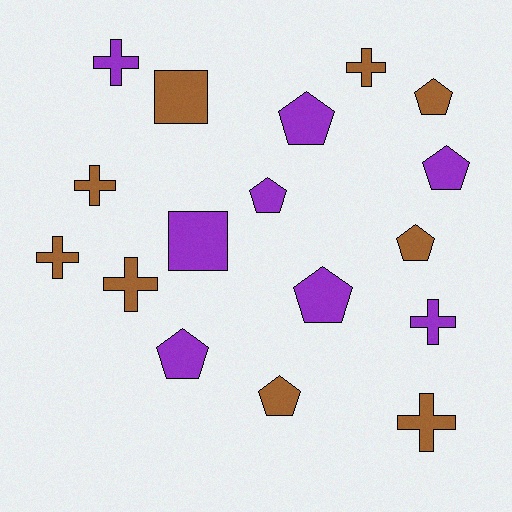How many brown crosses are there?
There are 5 brown crosses.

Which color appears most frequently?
Brown, with 9 objects.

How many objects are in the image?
There are 17 objects.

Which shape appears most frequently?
Pentagon, with 8 objects.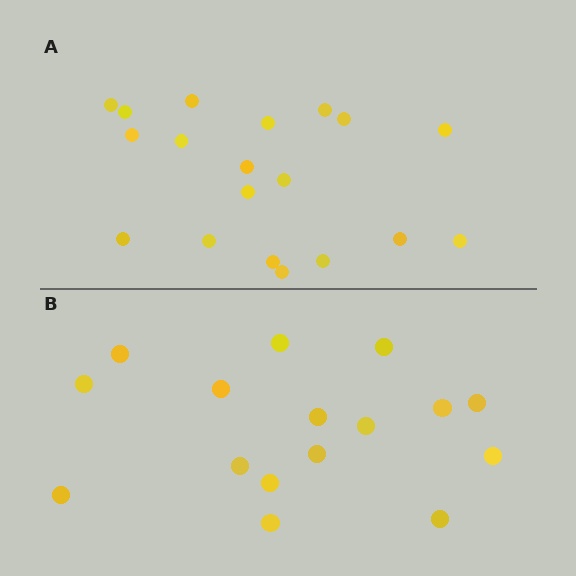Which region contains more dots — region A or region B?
Region A (the top region) has more dots.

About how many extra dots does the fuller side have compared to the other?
Region A has just a few more — roughly 2 or 3 more dots than region B.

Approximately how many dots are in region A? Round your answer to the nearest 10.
About 20 dots. (The exact count is 19, which rounds to 20.)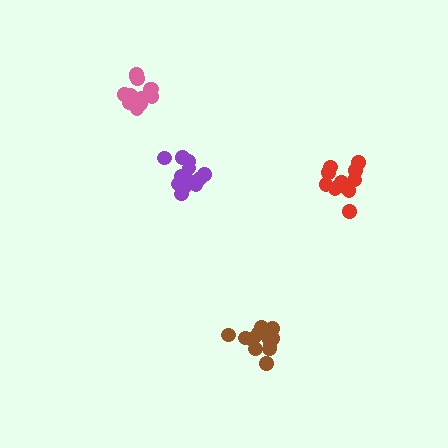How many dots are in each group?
Group 1: 16 dots, Group 2: 15 dots, Group 3: 13 dots, Group 4: 12 dots (56 total).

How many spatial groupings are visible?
There are 4 spatial groupings.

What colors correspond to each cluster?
The clusters are colored: brown, purple, pink, red.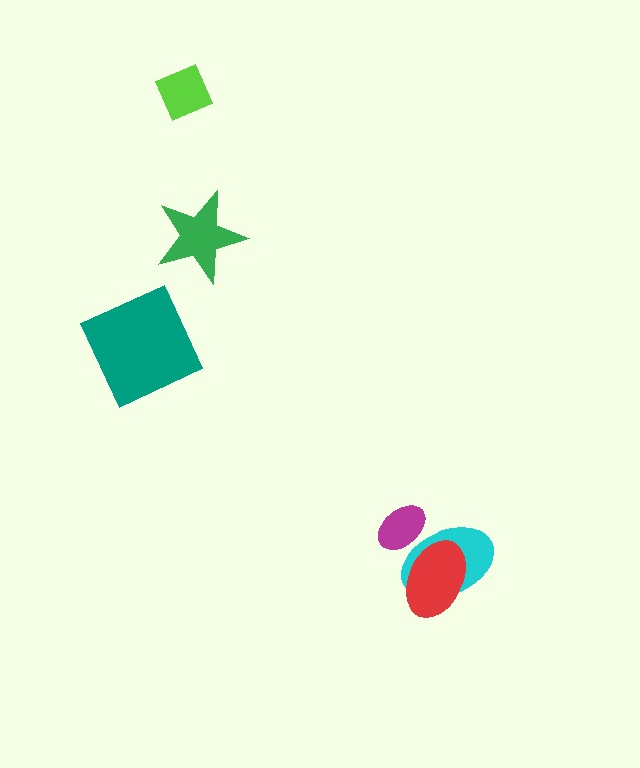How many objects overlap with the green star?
0 objects overlap with the green star.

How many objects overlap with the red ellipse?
1 object overlaps with the red ellipse.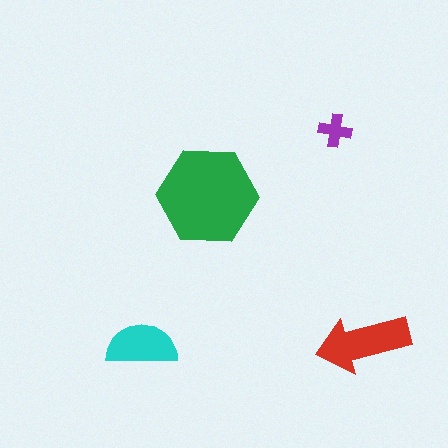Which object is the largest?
The green hexagon.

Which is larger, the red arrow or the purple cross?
The red arrow.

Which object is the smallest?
The purple cross.